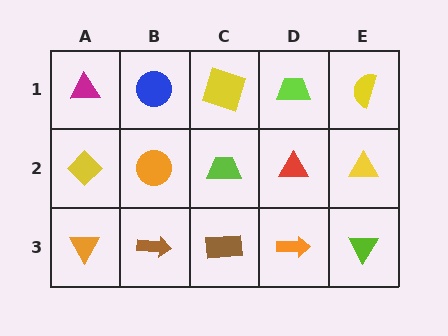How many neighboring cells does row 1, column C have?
3.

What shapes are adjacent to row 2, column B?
A blue circle (row 1, column B), a brown arrow (row 3, column B), a yellow diamond (row 2, column A), a lime trapezoid (row 2, column C).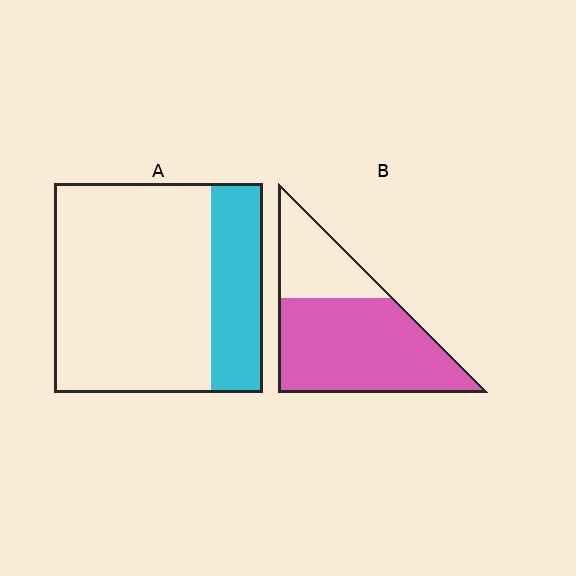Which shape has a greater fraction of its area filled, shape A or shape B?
Shape B.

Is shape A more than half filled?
No.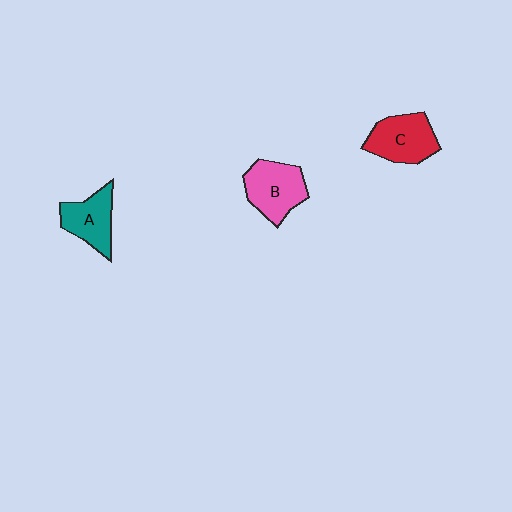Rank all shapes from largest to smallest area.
From largest to smallest: B (pink), C (red), A (teal).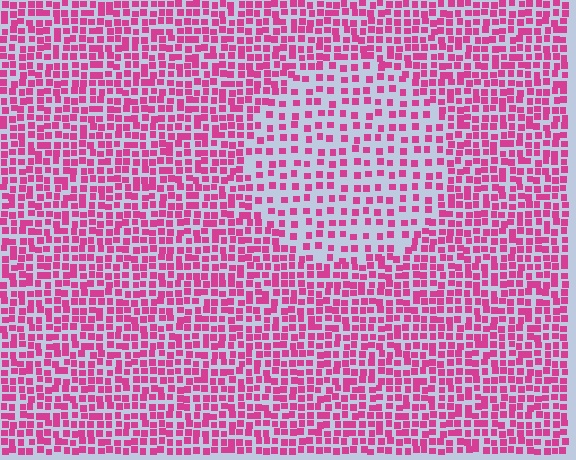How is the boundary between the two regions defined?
The boundary is defined by a change in element density (approximately 1.9x ratio). All elements are the same color, size, and shape.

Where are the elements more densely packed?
The elements are more densely packed outside the circle boundary.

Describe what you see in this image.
The image contains small magenta elements arranged at two different densities. A circle-shaped region is visible where the elements are less densely packed than the surrounding area.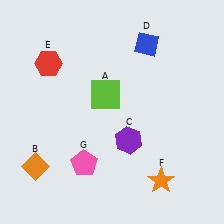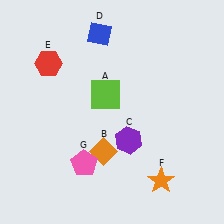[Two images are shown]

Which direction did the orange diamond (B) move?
The orange diamond (B) moved right.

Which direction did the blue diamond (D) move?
The blue diamond (D) moved left.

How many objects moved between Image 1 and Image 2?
2 objects moved between the two images.